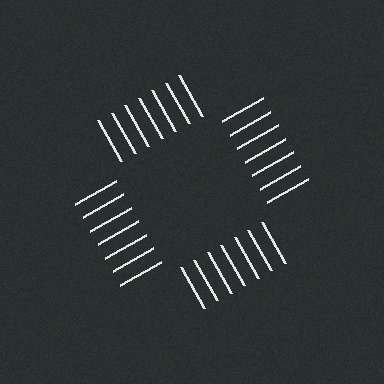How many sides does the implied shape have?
4 sides — the line-ends trace a square.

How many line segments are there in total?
28 — 7 along each of the 4 edges.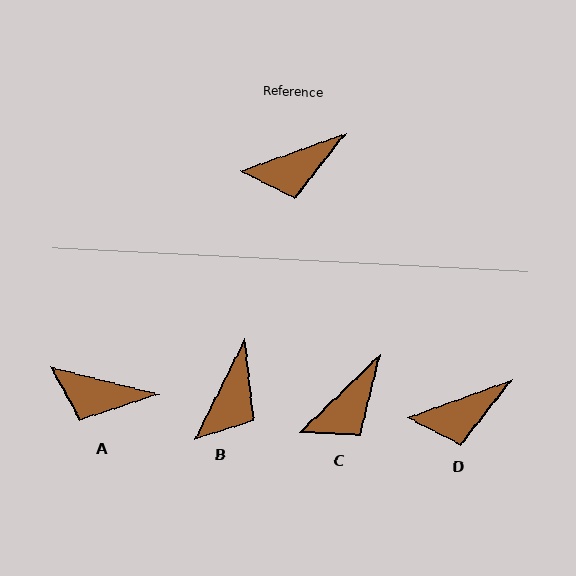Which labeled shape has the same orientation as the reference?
D.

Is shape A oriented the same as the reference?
No, it is off by about 35 degrees.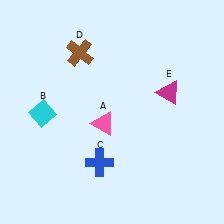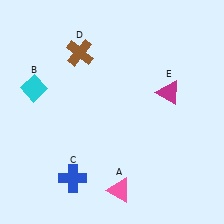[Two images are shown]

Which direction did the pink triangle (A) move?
The pink triangle (A) moved down.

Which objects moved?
The objects that moved are: the pink triangle (A), the cyan diamond (B), the blue cross (C).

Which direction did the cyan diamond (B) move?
The cyan diamond (B) moved up.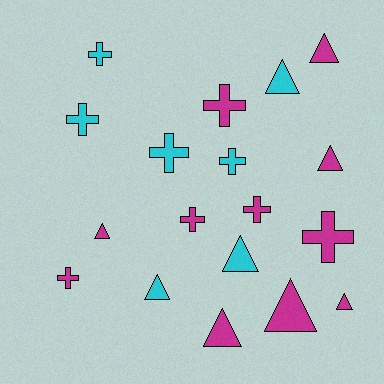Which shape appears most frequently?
Cross, with 9 objects.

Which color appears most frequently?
Magenta, with 11 objects.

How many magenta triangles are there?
There are 6 magenta triangles.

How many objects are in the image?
There are 18 objects.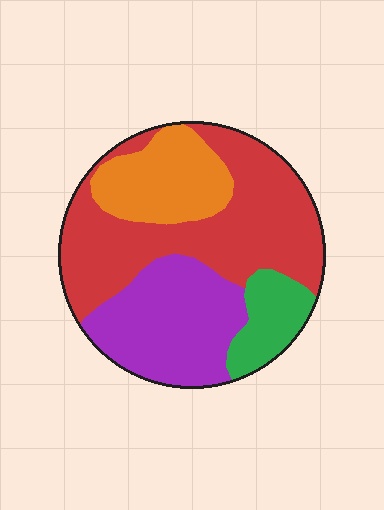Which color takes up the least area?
Green, at roughly 10%.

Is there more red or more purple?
Red.